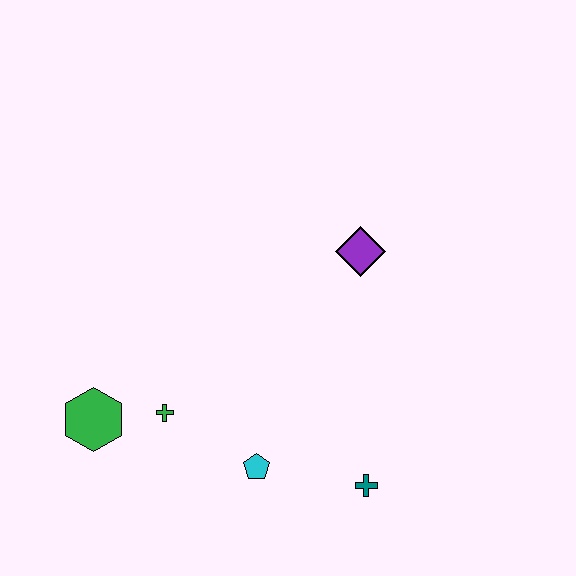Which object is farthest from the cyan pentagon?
The purple diamond is farthest from the cyan pentagon.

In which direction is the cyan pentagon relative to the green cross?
The cyan pentagon is to the right of the green cross.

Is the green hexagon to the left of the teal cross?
Yes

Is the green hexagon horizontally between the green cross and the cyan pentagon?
No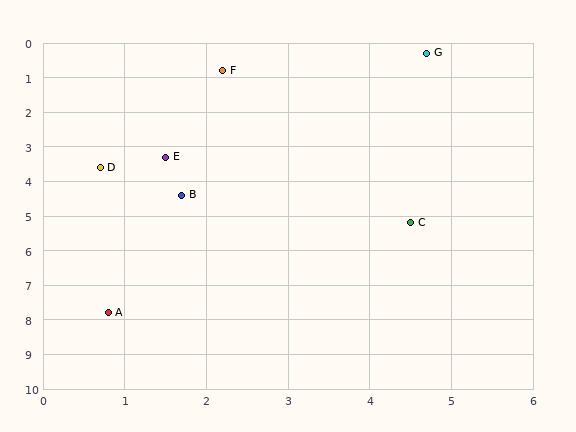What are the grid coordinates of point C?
Point C is at approximately (4.5, 5.2).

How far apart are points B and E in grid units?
Points B and E are about 1.1 grid units apart.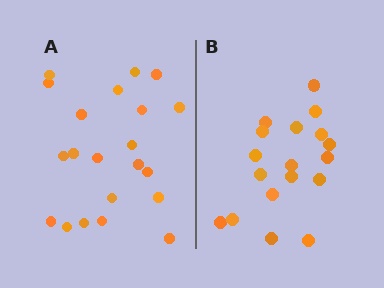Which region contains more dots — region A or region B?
Region A (the left region) has more dots.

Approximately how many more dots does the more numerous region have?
Region A has just a few more — roughly 2 or 3 more dots than region B.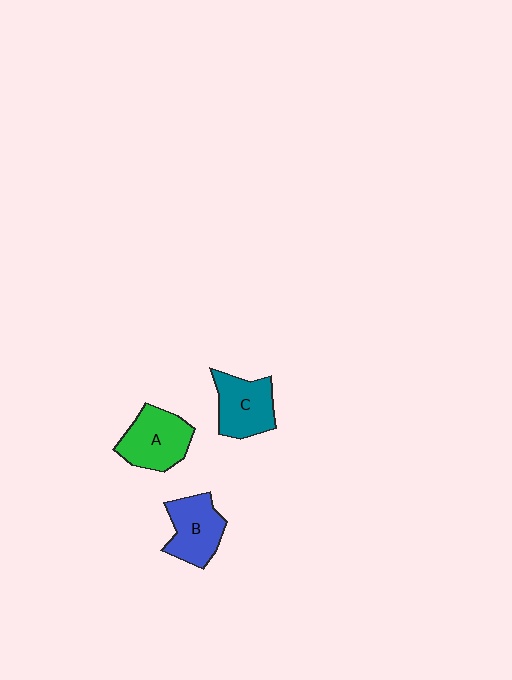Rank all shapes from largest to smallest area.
From largest to smallest: A (green), C (teal), B (blue).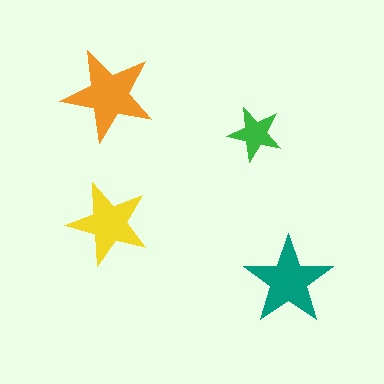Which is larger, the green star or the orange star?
The orange one.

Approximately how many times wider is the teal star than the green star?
About 1.5 times wider.